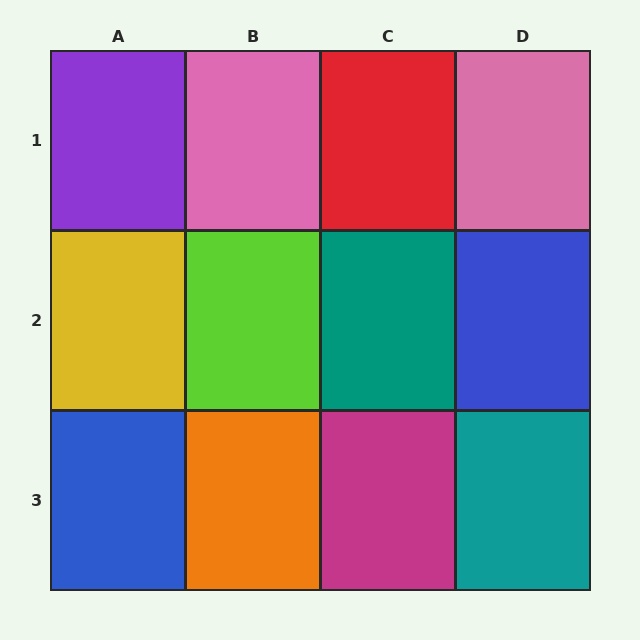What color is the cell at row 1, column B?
Pink.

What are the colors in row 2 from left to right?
Yellow, lime, teal, blue.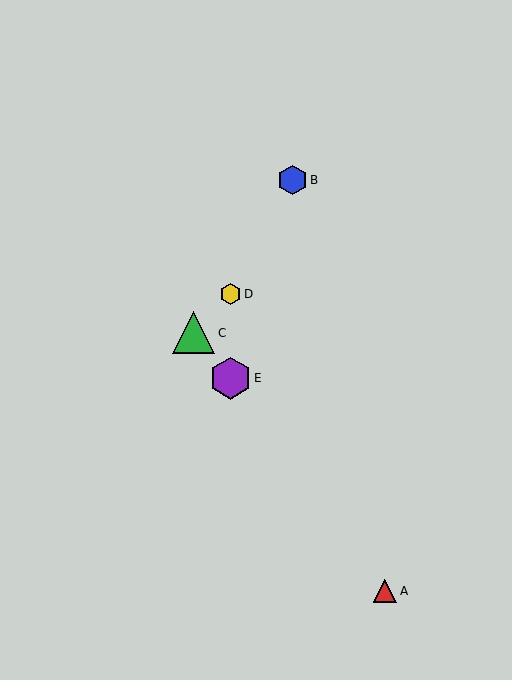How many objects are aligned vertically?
2 objects (D, E) are aligned vertically.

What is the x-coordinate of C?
Object C is at x≈194.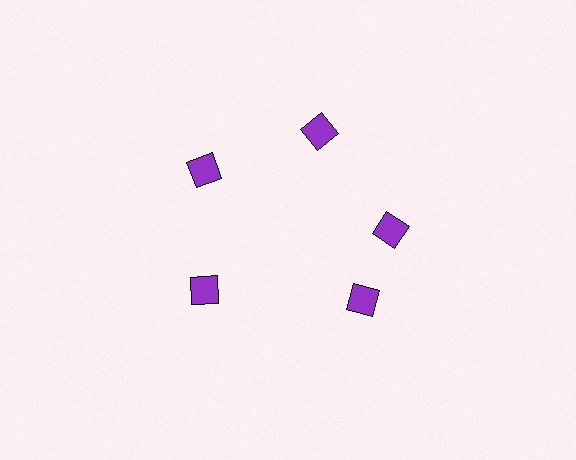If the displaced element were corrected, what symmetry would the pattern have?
It would have 5-fold rotational symmetry — the pattern would map onto itself every 72 degrees.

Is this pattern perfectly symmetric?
No. The 5 purple diamonds are arranged in a ring, but one element near the 5 o'clock position is rotated out of alignment along the ring, breaking the 5-fold rotational symmetry.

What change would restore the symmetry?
The symmetry would be restored by rotating it back into even spacing with its neighbors so that all 5 diamonds sit at equal angles and equal distance from the center.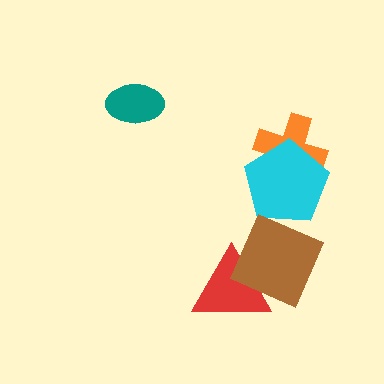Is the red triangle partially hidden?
Yes, it is partially covered by another shape.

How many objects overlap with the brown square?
1 object overlaps with the brown square.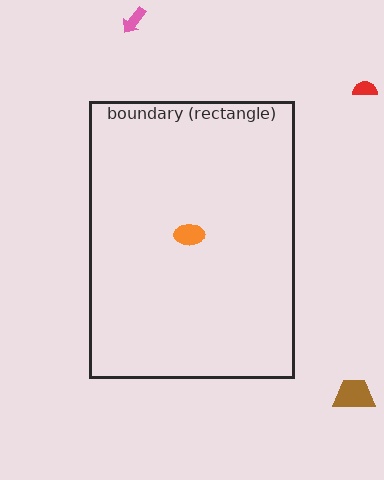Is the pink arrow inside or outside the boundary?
Outside.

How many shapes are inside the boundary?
1 inside, 3 outside.